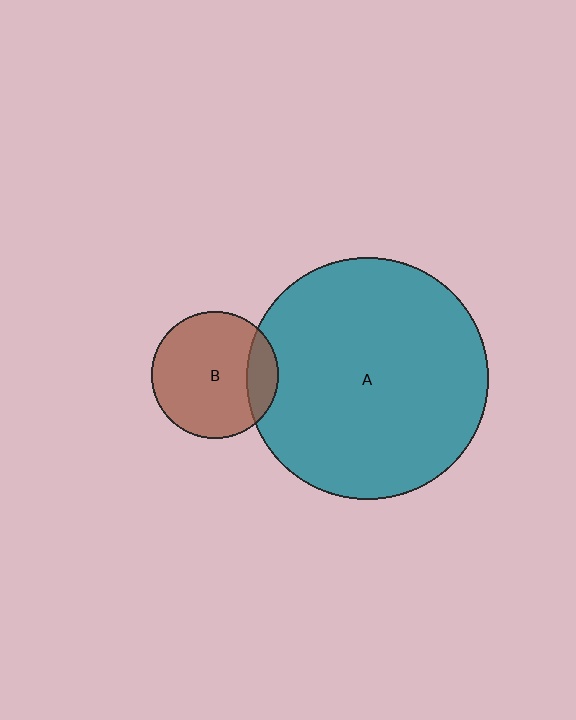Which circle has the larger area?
Circle A (teal).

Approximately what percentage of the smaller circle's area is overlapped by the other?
Approximately 15%.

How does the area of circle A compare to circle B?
Approximately 3.6 times.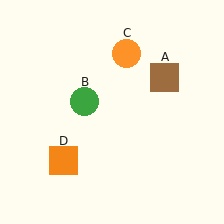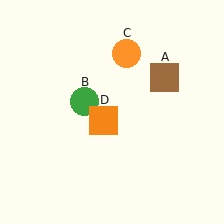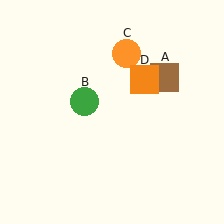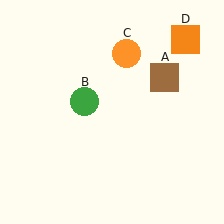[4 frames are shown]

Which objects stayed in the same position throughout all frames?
Brown square (object A) and green circle (object B) and orange circle (object C) remained stationary.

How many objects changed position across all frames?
1 object changed position: orange square (object D).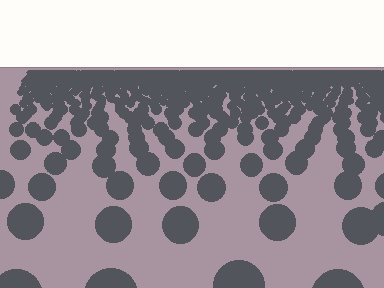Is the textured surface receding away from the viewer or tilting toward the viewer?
The surface is receding away from the viewer. Texture elements get smaller and denser toward the top.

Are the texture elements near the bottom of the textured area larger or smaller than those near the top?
Larger. Near the bottom, elements are closer to the viewer and appear at a bigger on-screen size.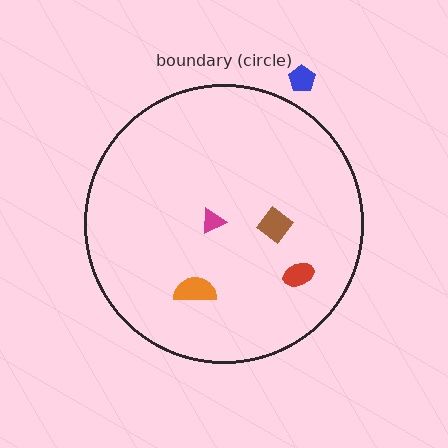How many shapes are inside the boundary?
4 inside, 1 outside.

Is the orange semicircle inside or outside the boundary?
Inside.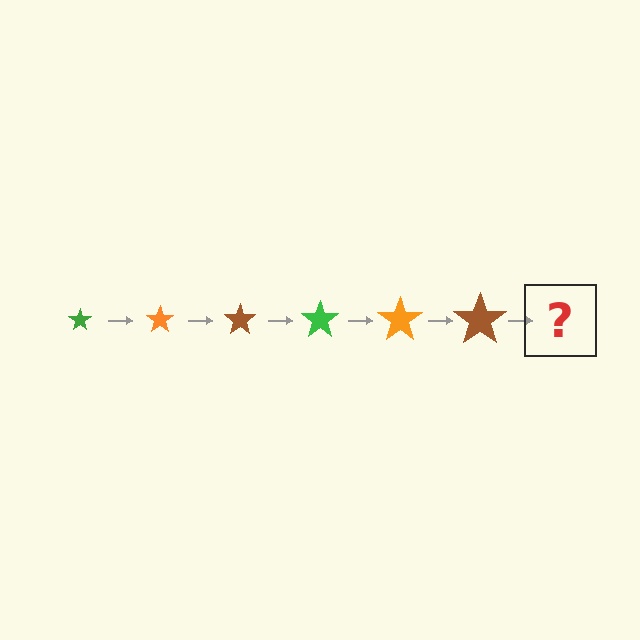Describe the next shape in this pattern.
It should be a green star, larger than the previous one.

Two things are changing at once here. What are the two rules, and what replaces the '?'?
The two rules are that the star grows larger each step and the color cycles through green, orange, and brown. The '?' should be a green star, larger than the previous one.